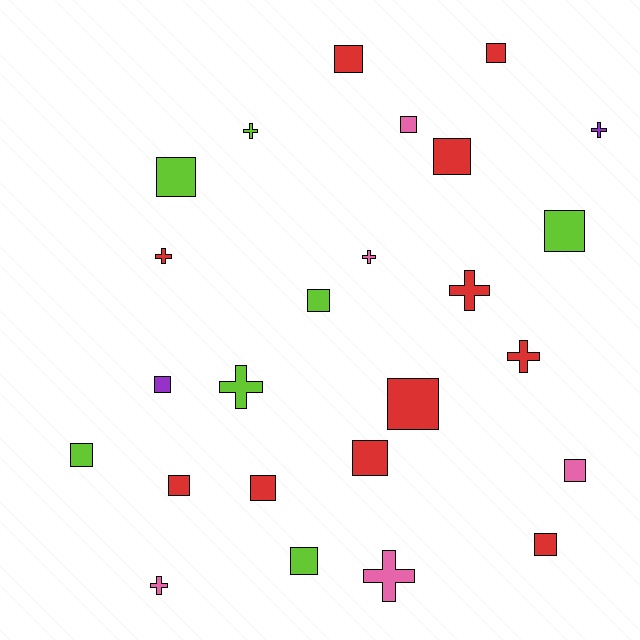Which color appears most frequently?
Red, with 11 objects.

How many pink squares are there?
There are 2 pink squares.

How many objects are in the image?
There are 25 objects.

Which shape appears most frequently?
Square, with 16 objects.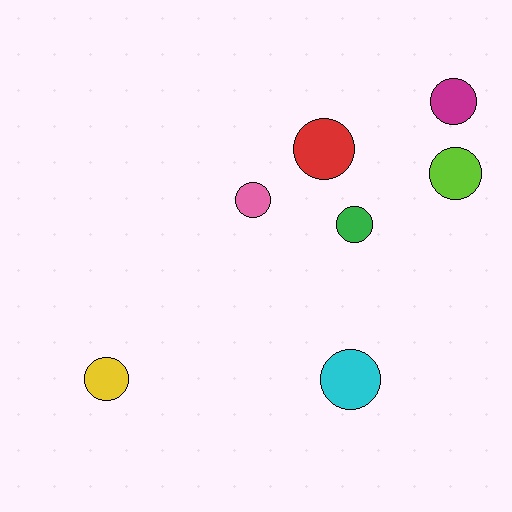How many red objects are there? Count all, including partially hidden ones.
There is 1 red object.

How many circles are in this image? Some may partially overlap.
There are 7 circles.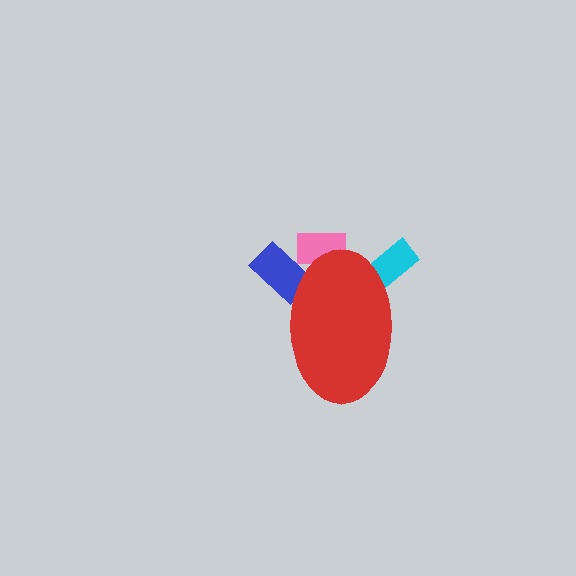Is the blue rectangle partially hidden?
Yes, the blue rectangle is partially hidden behind the red ellipse.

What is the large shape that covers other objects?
A red ellipse.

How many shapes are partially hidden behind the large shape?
3 shapes are partially hidden.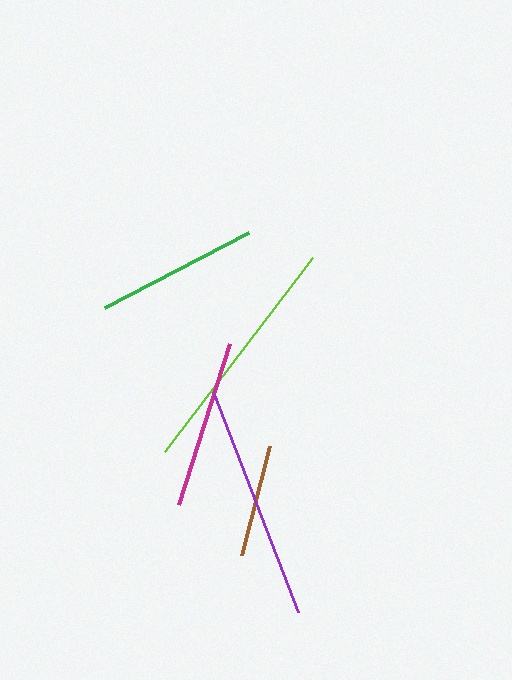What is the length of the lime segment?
The lime segment is approximately 244 pixels long.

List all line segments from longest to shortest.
From longest to shortest: lime, purple, magenta, green, brown.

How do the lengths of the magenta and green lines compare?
The magenta and green lines are approximately the same length.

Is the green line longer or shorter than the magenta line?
The magenta line is longer than the green line.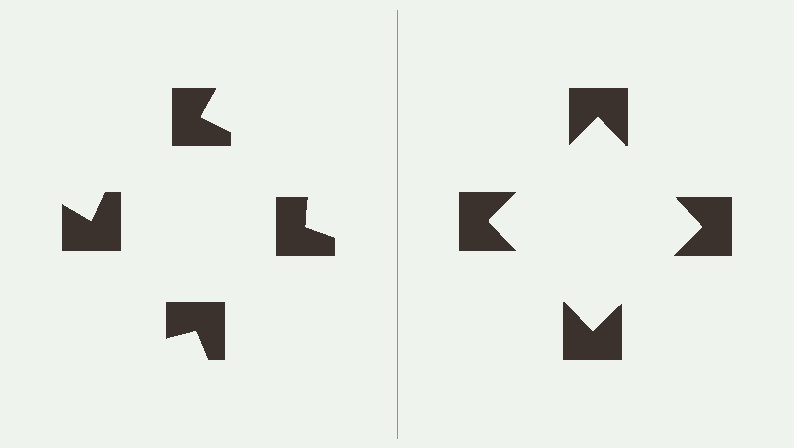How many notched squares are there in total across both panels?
8 — 4 on each side.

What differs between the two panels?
The notched squares are positioned identically on both sides; only the wedge orientations differ. On the right they align to a square; on the left they are misaligned.